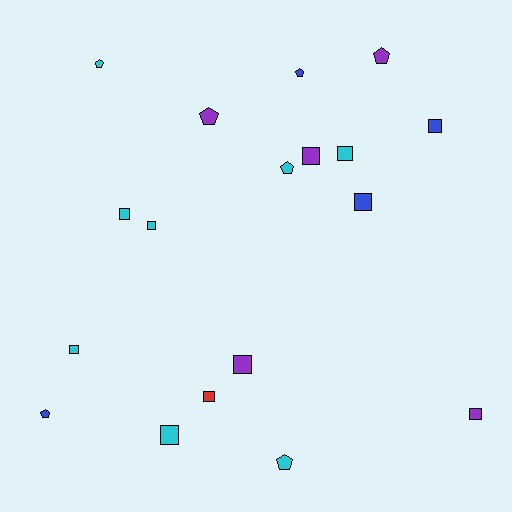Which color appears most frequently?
Cyan, with 8 objects.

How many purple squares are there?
There are 3 purple squares.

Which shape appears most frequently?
Square, with 11 objects.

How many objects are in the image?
There are 18 objects.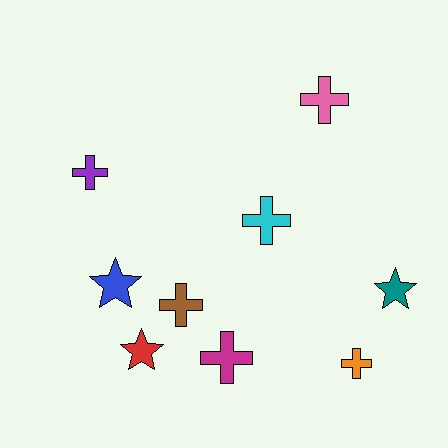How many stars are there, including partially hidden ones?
There are 3 stars.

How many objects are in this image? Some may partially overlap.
There are 9 objects.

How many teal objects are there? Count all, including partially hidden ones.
There is 1 teal object.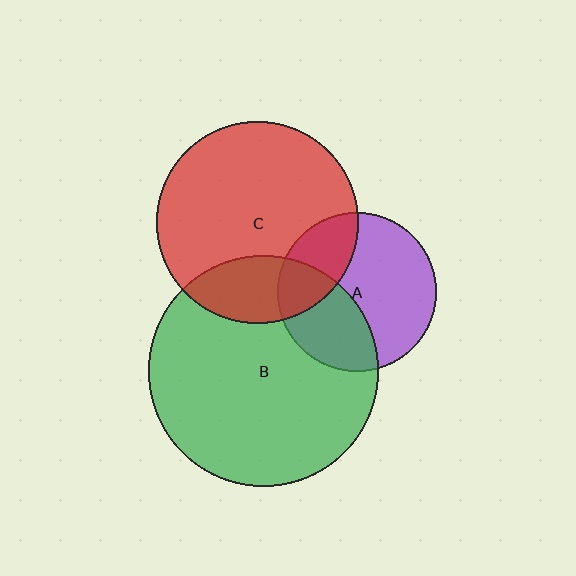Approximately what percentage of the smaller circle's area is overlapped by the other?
Approximately 40%.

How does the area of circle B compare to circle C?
Approximately 1.3 times.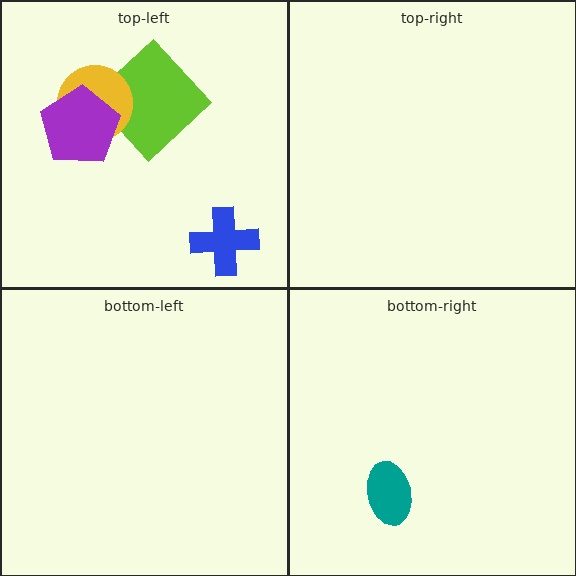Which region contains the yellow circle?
The top-left region.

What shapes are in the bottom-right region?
The teal ellipse.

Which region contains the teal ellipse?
The bottom-right region.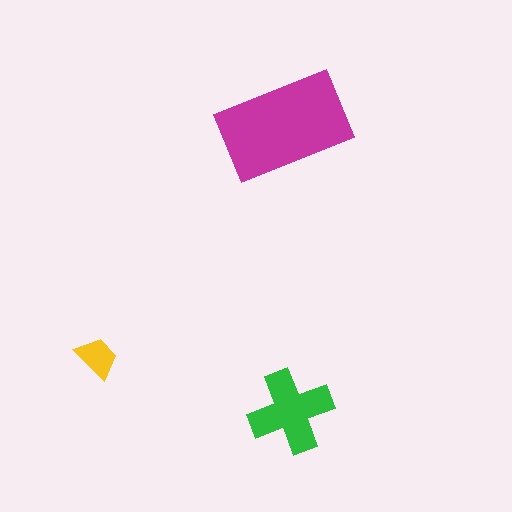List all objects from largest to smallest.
The magenta rectangle, the green cross, the yellow trapezoid.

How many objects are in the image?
There are 3 objects in the image.